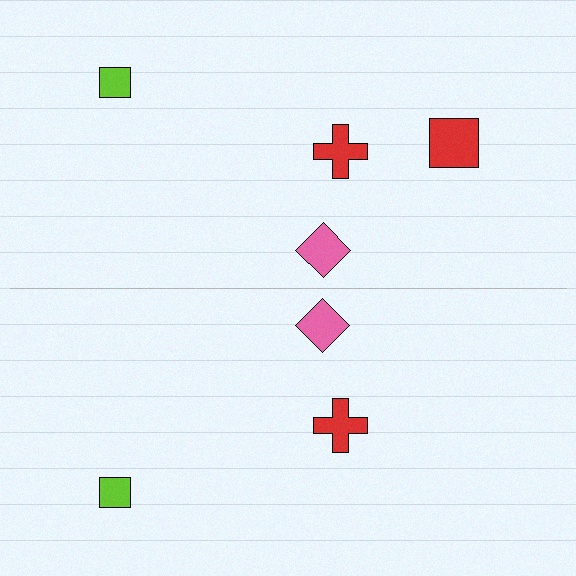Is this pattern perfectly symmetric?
No, the pattern is not perfectly symmetric. A red square is missing from the bottom side.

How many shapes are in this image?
There are 7 shapes in this image.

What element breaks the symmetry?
A red square is missing from the bottom side.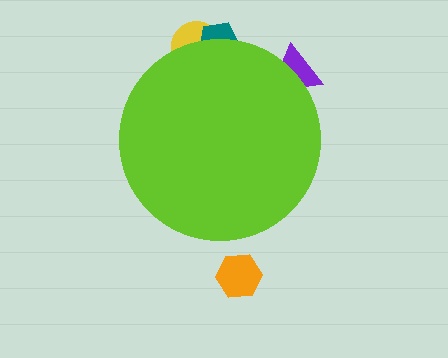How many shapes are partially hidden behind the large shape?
3 shapes are partially hidden.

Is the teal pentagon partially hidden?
Yes, the teal pentagon is partially hidden behind the lime circle.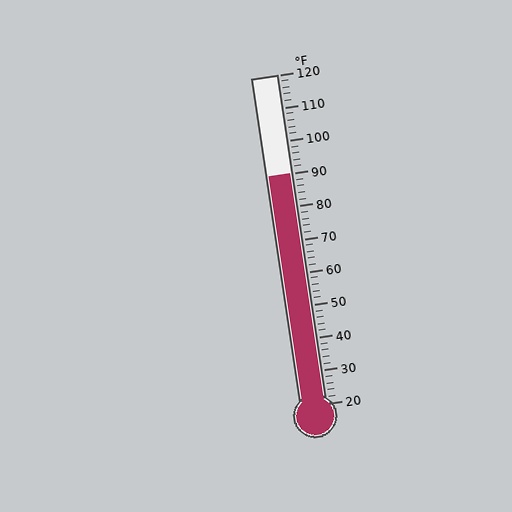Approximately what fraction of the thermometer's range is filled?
The thermometer is filled to approximately 70% of its range.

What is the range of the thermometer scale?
The thermometer scale ranges from 20°F to 120°F.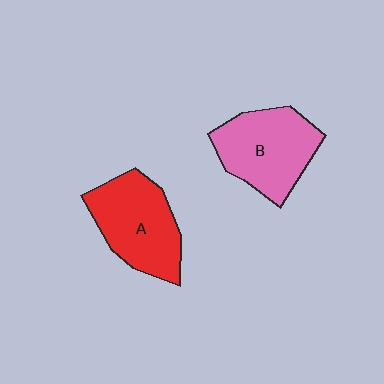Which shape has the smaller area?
Shape A (red).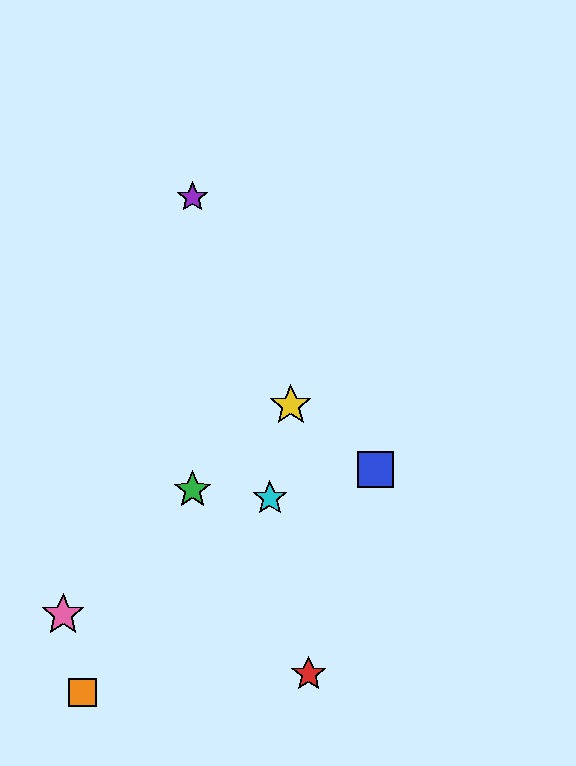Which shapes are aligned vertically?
The green star, the purple star are aligned vertically.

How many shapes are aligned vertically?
2 shapes (the green star, the purple star) are aligned vertically.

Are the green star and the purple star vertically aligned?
Yes, both are at x≈192.